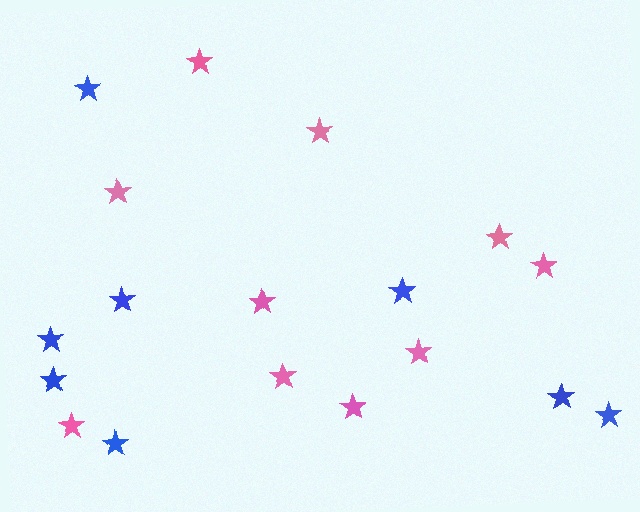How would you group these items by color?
There are 2 groups: one group of pink stars (10) and one group of blue stars (8).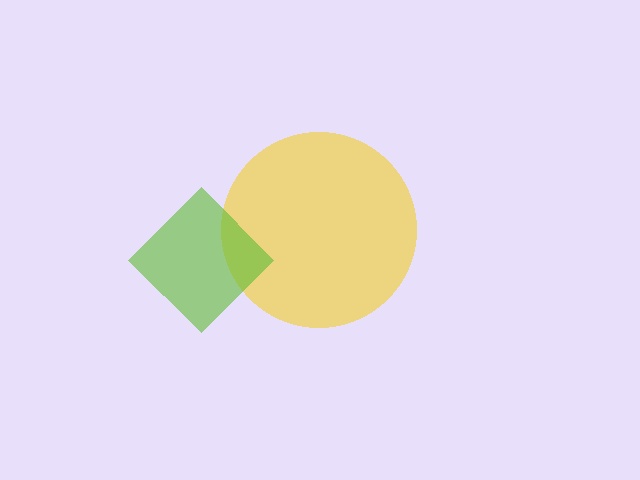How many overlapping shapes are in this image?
There are 2 overlapping shapes in the image.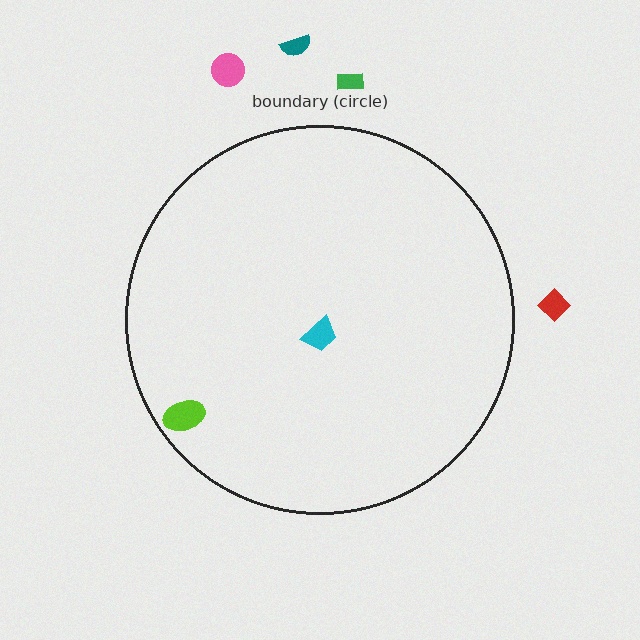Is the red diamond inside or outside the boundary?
Outside.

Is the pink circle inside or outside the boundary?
Outside.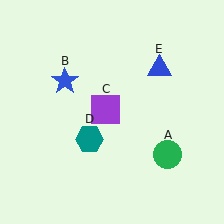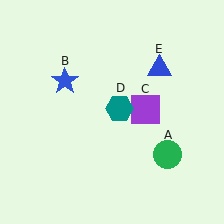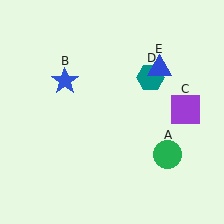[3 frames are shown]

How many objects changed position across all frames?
2 objects changed position: purple square (object C), teal hexagon (object D).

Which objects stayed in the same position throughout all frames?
Green circle (object A) and blue star (object B) and blue triangle (object E) remained stationary.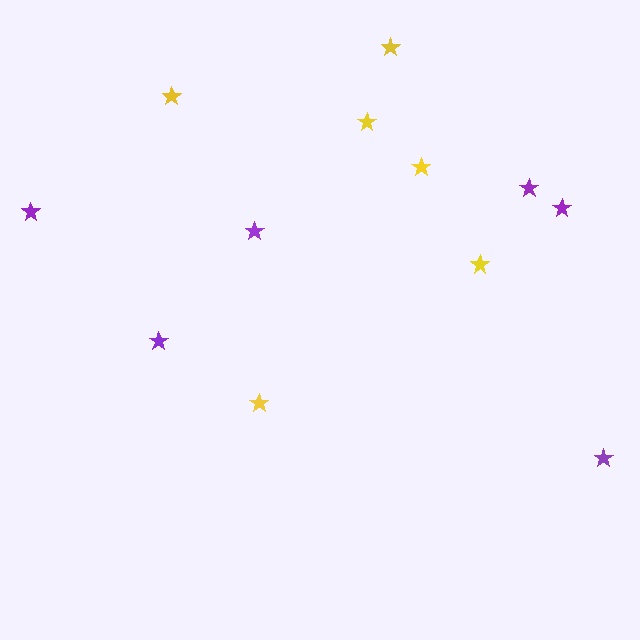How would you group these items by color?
There are 2 groups: one group of yellow stars (6) and one group of purple stars (6).